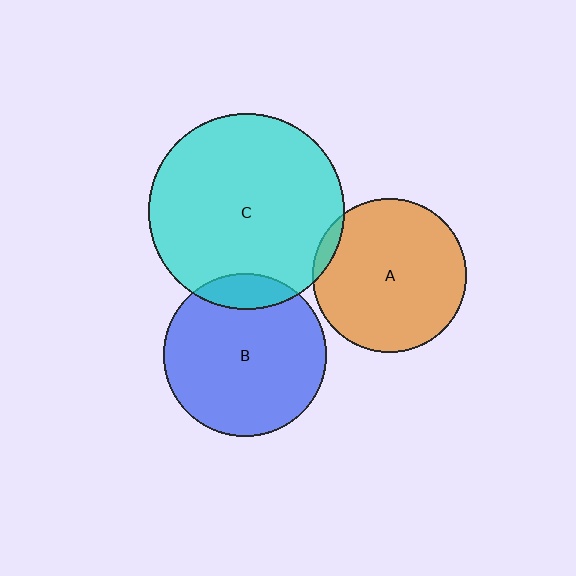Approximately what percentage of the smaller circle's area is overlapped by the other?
Approximately 15%.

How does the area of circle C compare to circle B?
Approximately 1.5 times.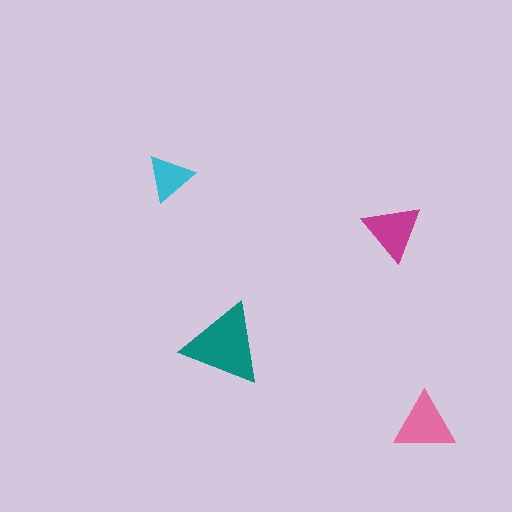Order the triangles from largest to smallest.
the teal one, the pink one, the magenta one, the cyan one.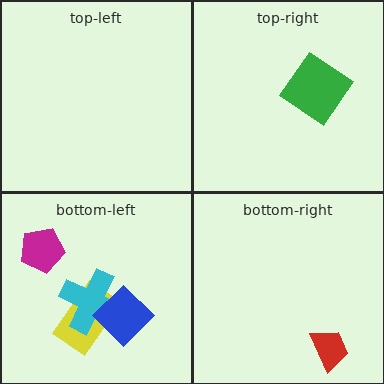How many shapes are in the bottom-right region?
1.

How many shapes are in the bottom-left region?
4.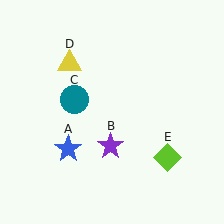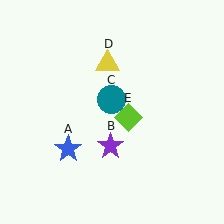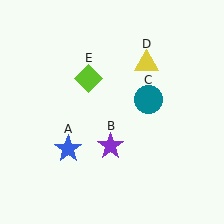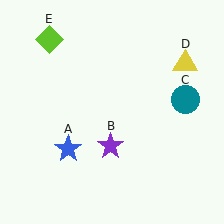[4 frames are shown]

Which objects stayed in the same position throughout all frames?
Blue star (object A) and purple star (object B) remained stationary.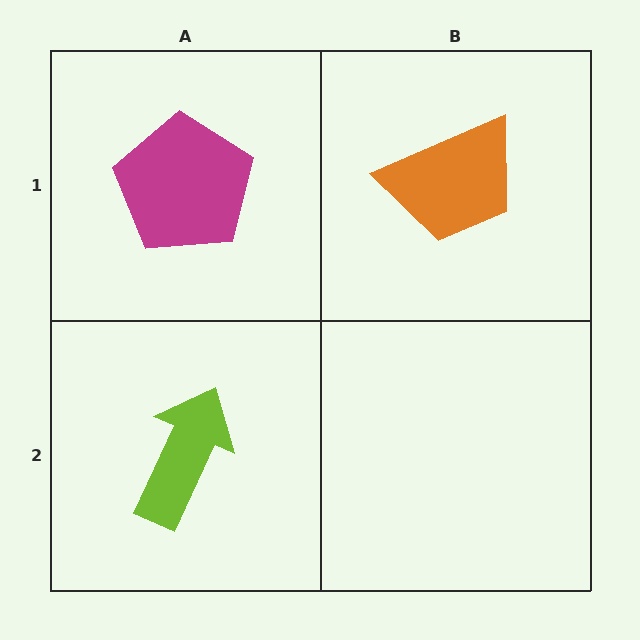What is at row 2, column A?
A lime arrow.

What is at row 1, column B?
An orange trapezoid.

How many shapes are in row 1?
2 shapes.